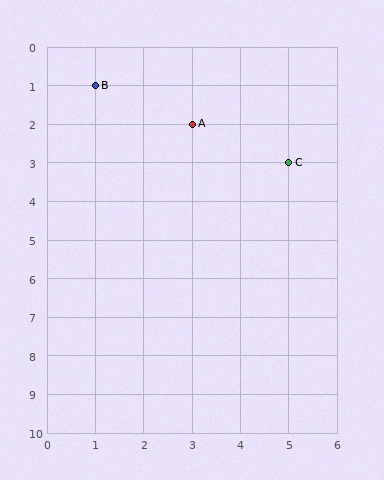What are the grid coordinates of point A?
Point A is at grid coordinates (3, 2).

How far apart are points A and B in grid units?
Points A and B are 2 columns and 1 row apart (about 2.2 grid units diagonally).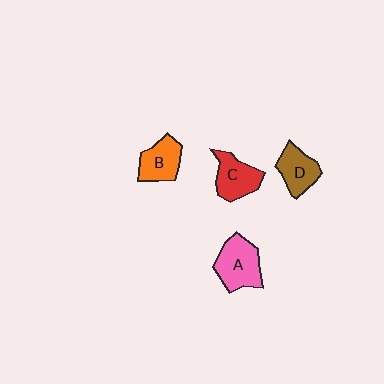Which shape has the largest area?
Shape A (pink).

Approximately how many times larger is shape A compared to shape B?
Approximately 1.3 times.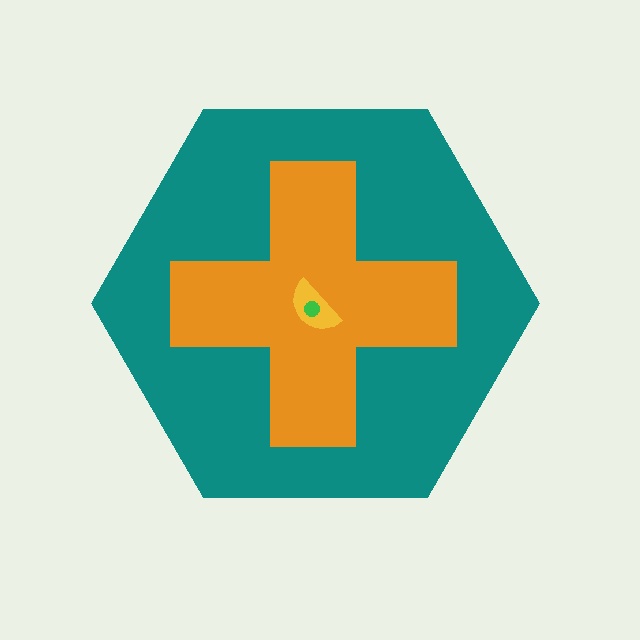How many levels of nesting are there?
4.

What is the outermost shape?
The teal hexagon.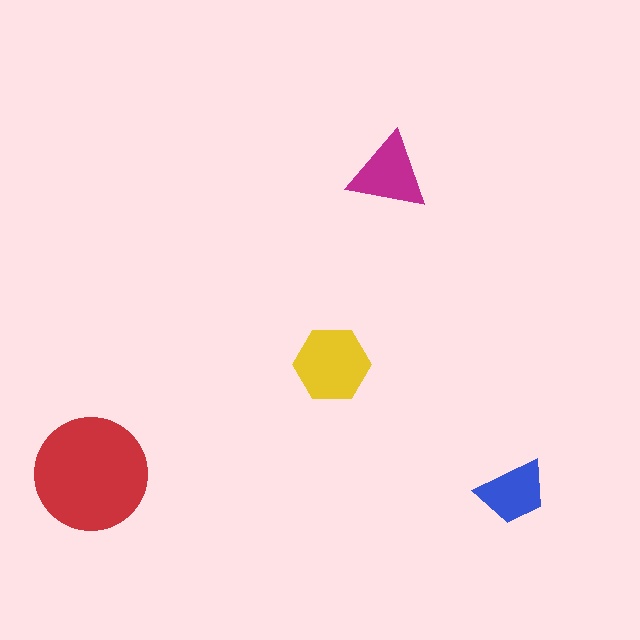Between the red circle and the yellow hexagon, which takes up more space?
The red circle.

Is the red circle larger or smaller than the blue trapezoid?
Larger.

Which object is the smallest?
The blue trapezoid.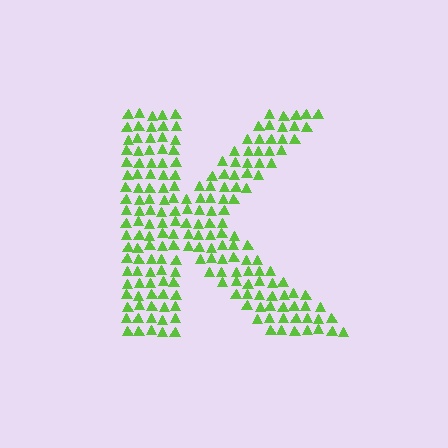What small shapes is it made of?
It is made of small triangles.